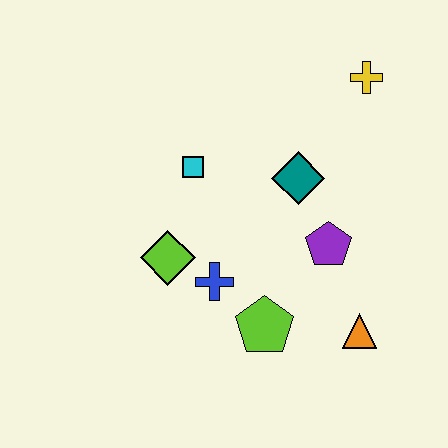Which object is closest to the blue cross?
The lime diamond is closest to the blue cross.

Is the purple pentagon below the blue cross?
No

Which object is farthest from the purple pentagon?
The yellow cross is farthest from the purple pentagon.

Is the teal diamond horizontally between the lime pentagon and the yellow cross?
Yes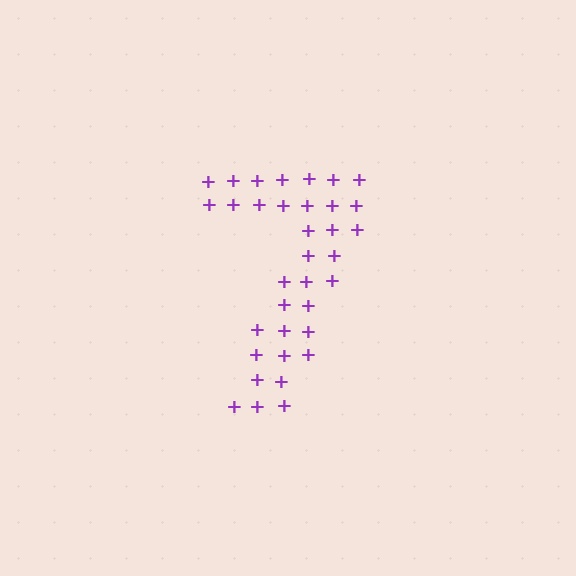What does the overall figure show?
The overall figure shows the digit 7.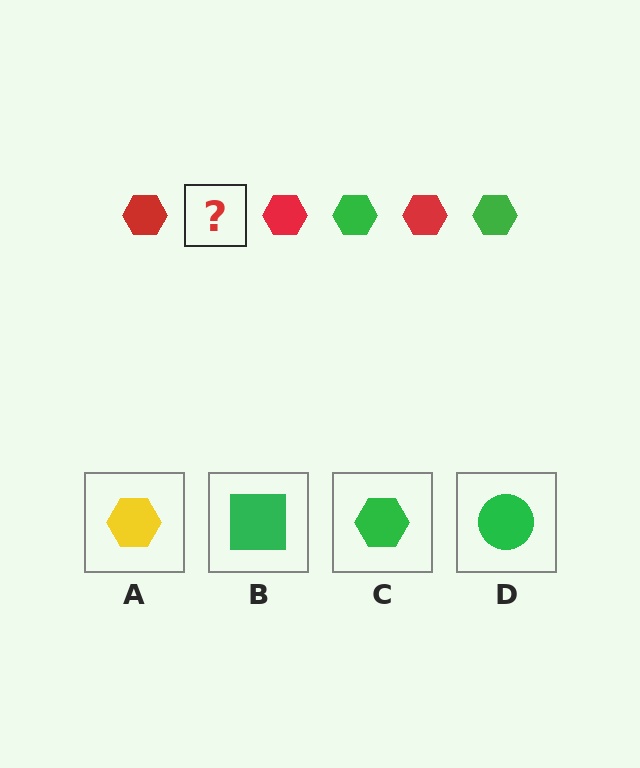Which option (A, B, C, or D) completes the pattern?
C.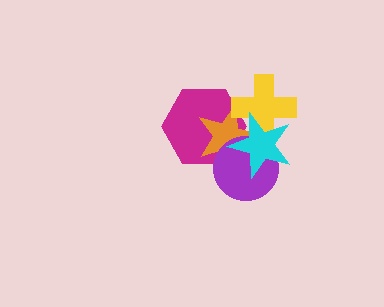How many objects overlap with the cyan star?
4 objects overlap with the cyan star.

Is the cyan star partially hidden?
No, no other shape covers it.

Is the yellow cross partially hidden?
Yes, it is partially covered by another shape.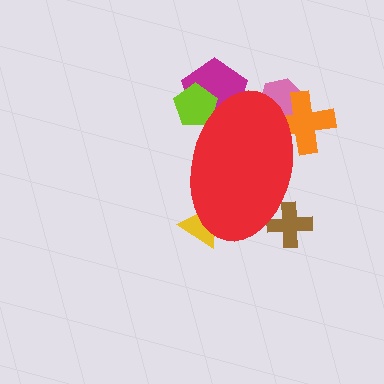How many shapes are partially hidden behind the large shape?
6 shapes are partially hidden.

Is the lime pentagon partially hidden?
Yes, the lime pentagon is partially hidden behind the red ellipse.